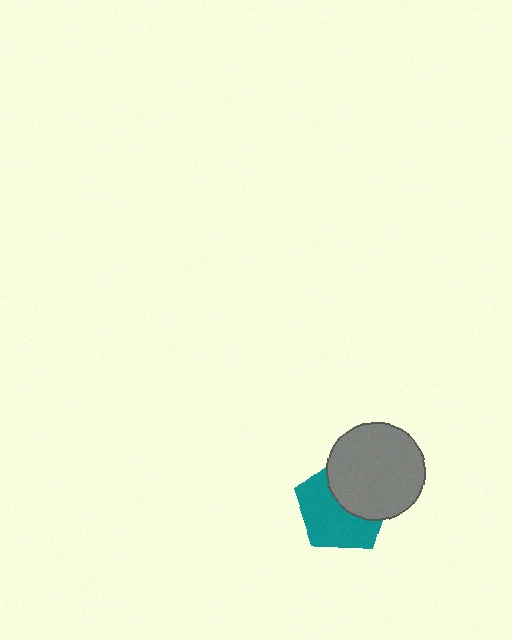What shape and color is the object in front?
The object in front is a gray circle.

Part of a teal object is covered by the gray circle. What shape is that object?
It is a pentagon.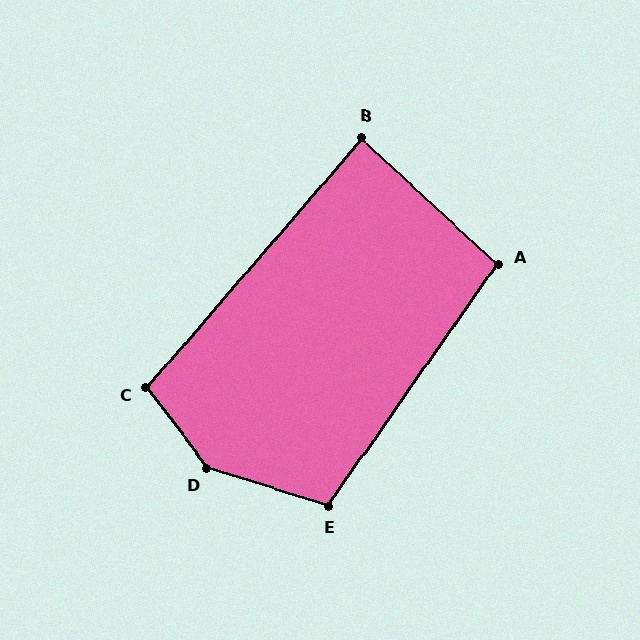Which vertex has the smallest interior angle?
B, at approximately 88 degrees.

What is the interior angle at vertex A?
Approximately 98 degrees (obtuse).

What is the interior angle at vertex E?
Approximately 108 degrees (obtuse).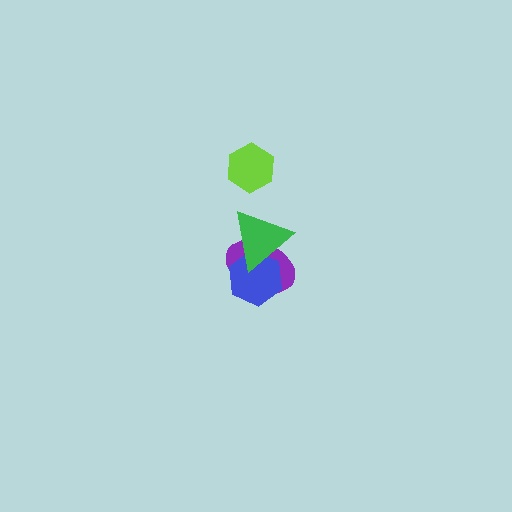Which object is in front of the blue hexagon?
The green triangle is in front of the blue hexagon.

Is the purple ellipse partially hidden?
Yes, it is partially covered by another shape.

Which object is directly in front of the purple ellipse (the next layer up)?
The blue hexagon is directly in front of the purple ellipse.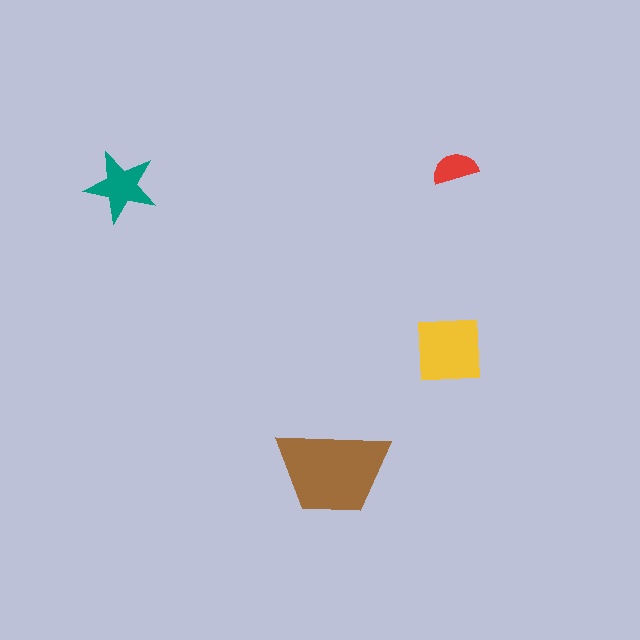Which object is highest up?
The red semicircle is topmost.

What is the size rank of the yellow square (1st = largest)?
2nd.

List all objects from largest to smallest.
The brown trapezoid, the yellow square, the teal star, the red semicircle.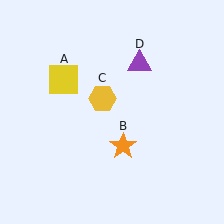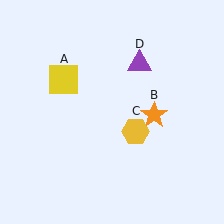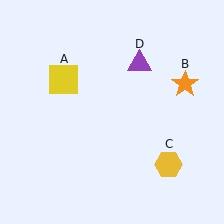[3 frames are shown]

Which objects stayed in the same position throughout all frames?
Yellow square (object A) and purple triangle (object D) remained stationary.